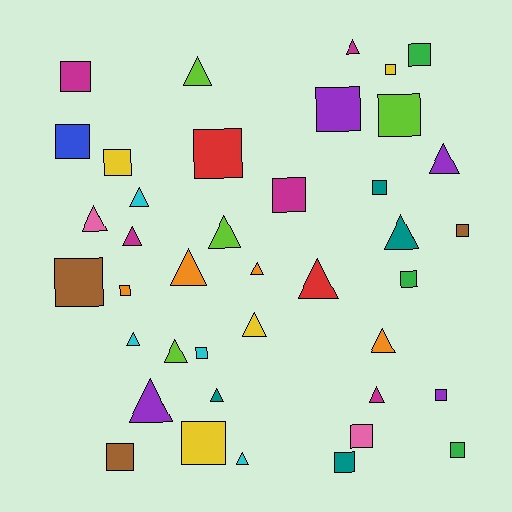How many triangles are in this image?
There are 19 triangles.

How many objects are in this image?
There are 40 objects.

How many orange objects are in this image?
There are 4 orange objects.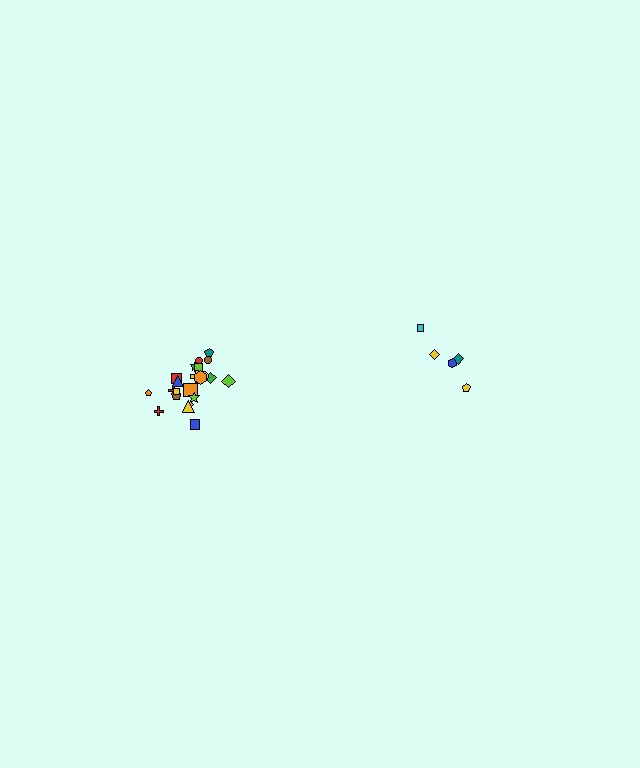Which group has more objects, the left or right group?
The left group.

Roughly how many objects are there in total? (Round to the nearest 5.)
Roughly 25 objects in total.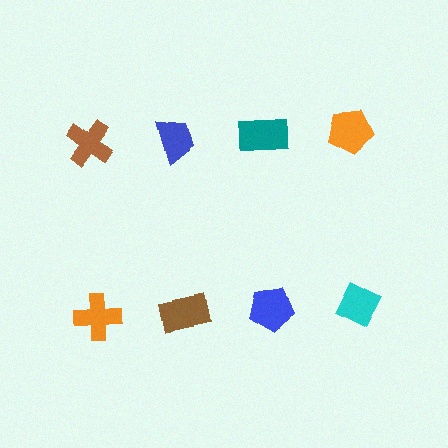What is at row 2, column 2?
A brown rectangle.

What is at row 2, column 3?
A blue pentagon.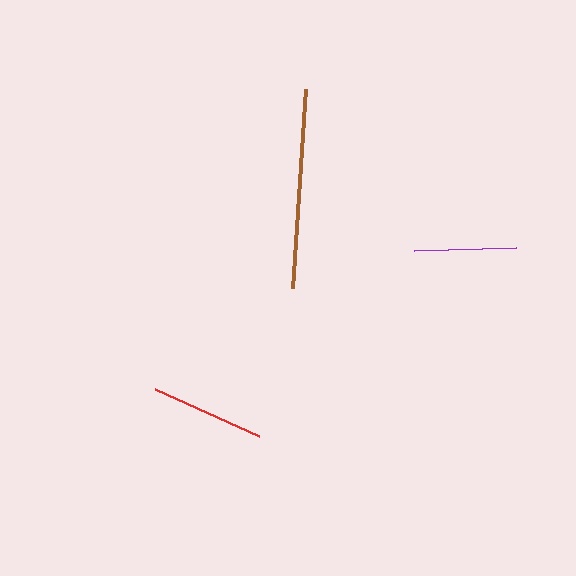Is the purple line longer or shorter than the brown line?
The brown line is longer than the purple line.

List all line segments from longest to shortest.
From longest to shortest: brown, red, purple.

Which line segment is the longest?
The brown line is the longest at approximately 199 pixels.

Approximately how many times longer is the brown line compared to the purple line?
The brown line is approximately 2.0 times the length of the purple line.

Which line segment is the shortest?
The purple line is the shortest at approximately 102 pixels.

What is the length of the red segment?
The red segment is approximately 114 pixels long.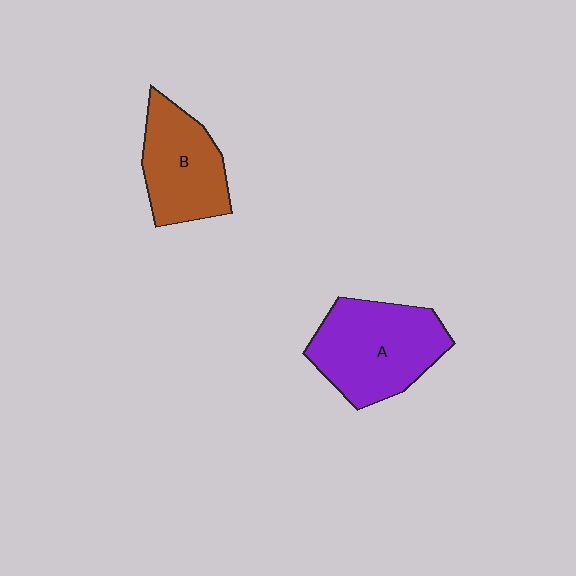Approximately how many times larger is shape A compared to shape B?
Approximately 1.3 times.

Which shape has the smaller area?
Shape B (brown).